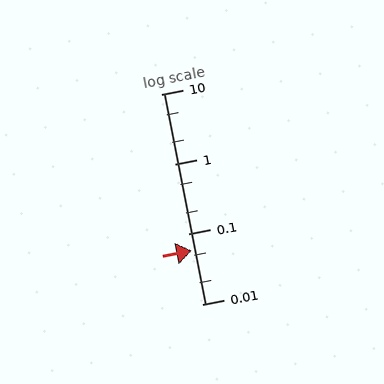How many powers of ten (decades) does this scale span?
The scale spans 3 decades, from 0.01 to 10.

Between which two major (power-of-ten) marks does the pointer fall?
The pointer is between 0.01 and 0.1.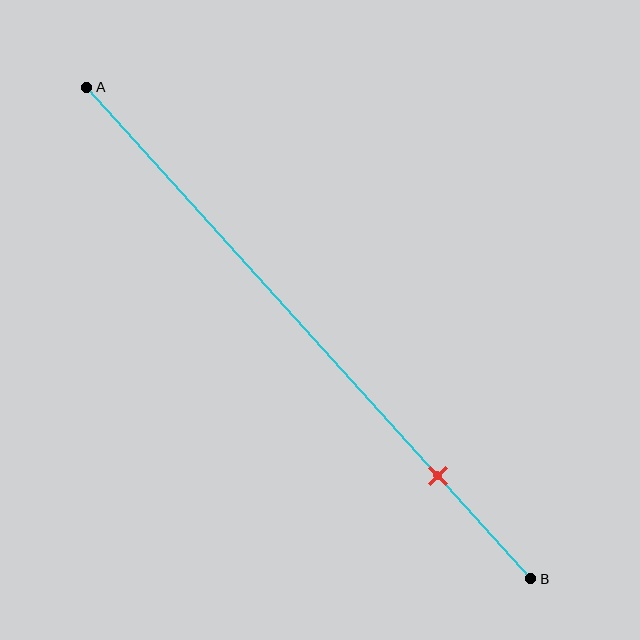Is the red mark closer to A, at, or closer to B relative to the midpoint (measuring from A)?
The red mark is closer to point B than the midpoint of segment AB.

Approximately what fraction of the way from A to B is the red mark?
The red mark is approximately 80% of the way from A to B.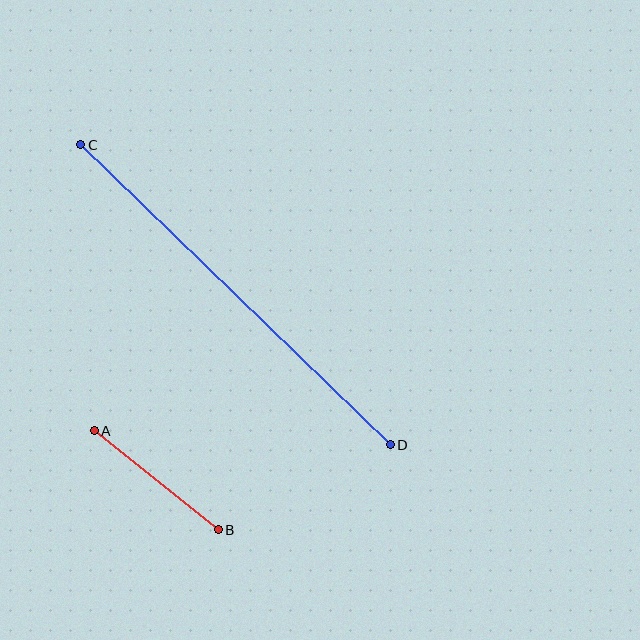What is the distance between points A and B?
The distance is approximately 159 pixels.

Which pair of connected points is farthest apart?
Points C and D are farthest apart.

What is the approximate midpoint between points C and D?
The midpoint is at approximately (235, 295) pixels.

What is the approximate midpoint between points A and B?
The midpoint is at approximately (156, 480) pixels.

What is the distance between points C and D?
The distance is approximately 431 pixels.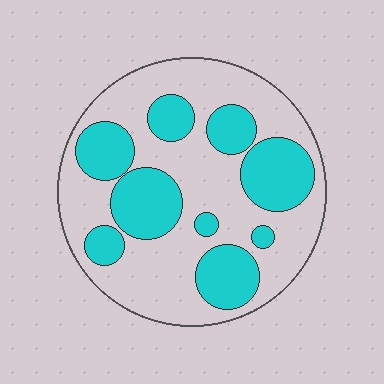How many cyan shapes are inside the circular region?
9.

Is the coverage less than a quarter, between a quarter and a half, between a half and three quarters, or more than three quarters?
Between a quarter and a half.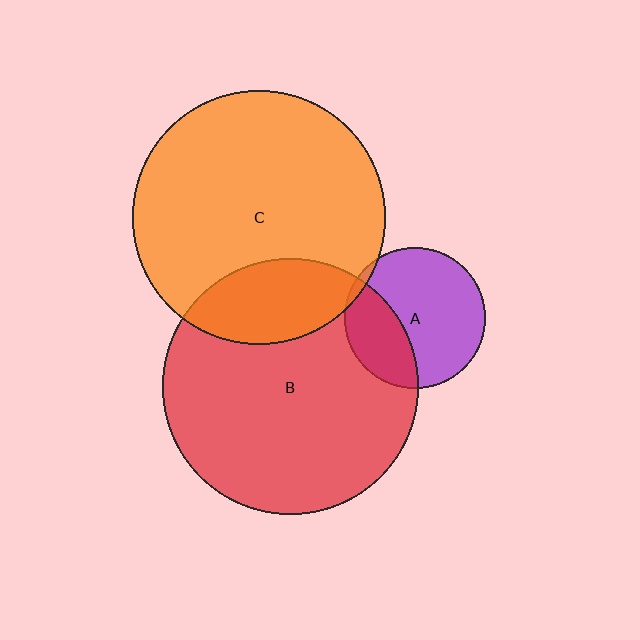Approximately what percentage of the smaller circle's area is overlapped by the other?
Approximately 5%.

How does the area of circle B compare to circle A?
Approximately 3.3 times.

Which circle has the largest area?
Circle B (red).